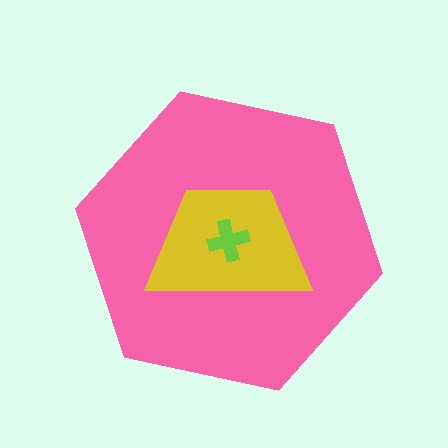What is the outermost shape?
The pink hexagon.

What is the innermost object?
The lime cross.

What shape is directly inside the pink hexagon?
The yellow trapezoid.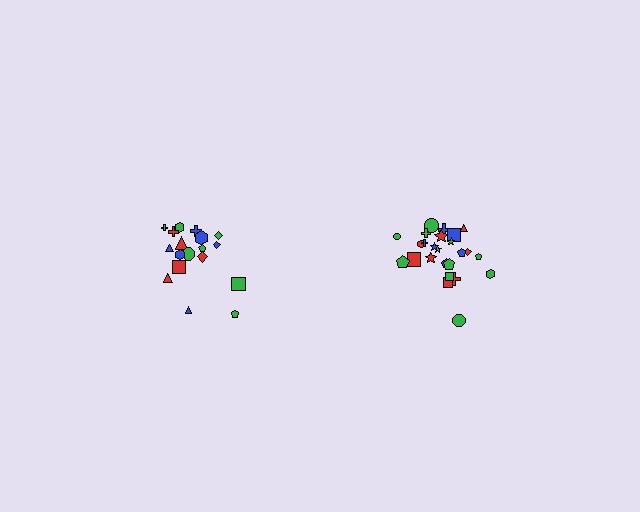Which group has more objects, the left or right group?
The right group.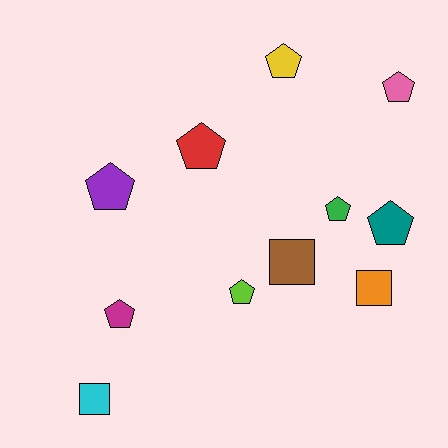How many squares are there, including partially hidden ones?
There are 3 squares.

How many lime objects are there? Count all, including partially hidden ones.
There is 1 lime object.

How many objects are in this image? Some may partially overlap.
There are 11 objects.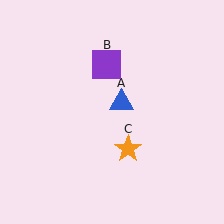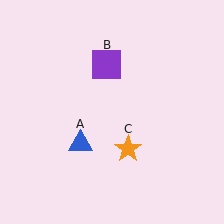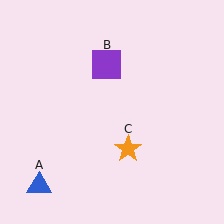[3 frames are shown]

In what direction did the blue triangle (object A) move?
The blue triangle (object A) moved down and to the left.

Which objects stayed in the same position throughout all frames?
Purple square (object B) and orange star (object C) remained stationary.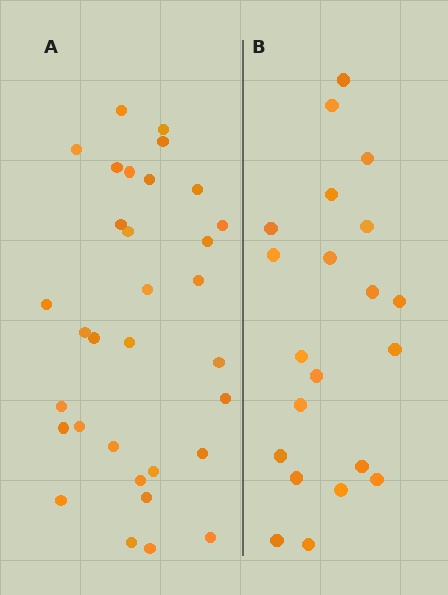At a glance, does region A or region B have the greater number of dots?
Region A (the left region) has more dots.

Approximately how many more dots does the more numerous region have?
Region A has roughly 12 or so more dots than region B.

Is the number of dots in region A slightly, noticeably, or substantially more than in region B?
Region A has substantially more. The ratio is roughly 1.5 to 1.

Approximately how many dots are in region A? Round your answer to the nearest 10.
About 30 dots. (The exact count is 32, which rounds to 30.)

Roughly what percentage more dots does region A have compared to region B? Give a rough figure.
About 50% more.